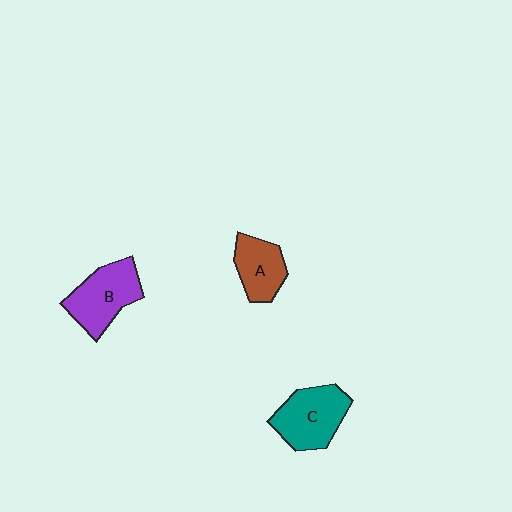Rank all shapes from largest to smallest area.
From largest to smallest: C (teal), B (purple), A (brown).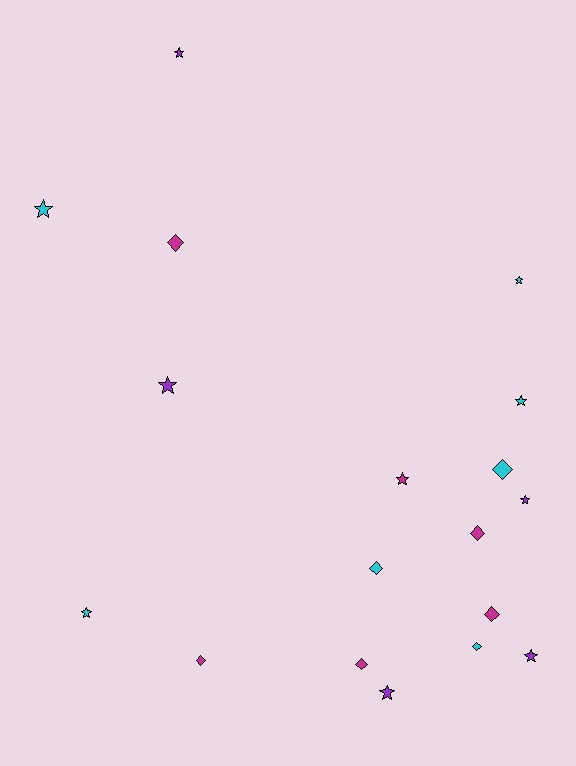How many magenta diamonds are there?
There are 5 magenta diamonds.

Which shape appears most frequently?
Star, with 10 objects.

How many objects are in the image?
There are 18 objects.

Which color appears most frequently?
Cyan, with 7 objects.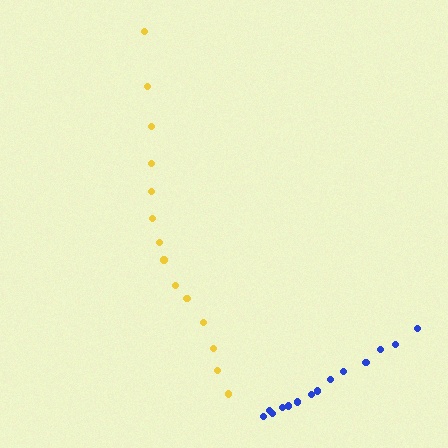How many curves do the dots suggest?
There are 2 distinct paths.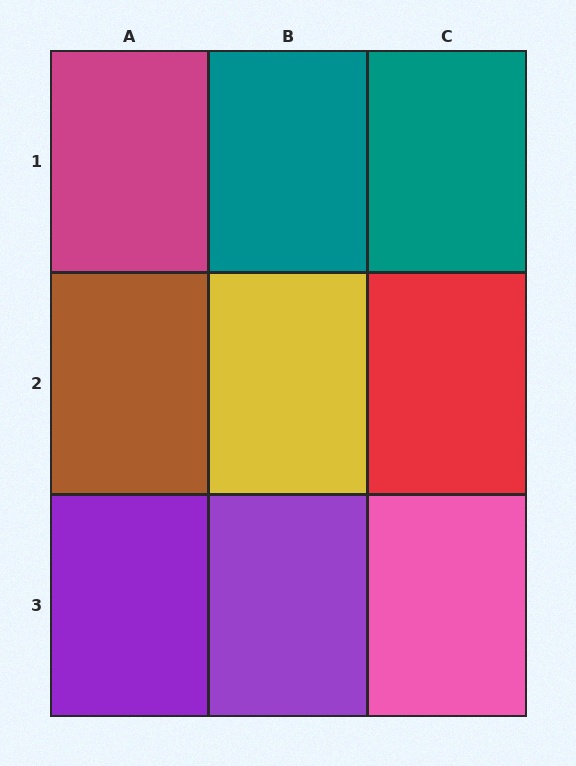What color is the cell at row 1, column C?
Teal.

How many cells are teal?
2 cells are teal.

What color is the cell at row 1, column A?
Magenta.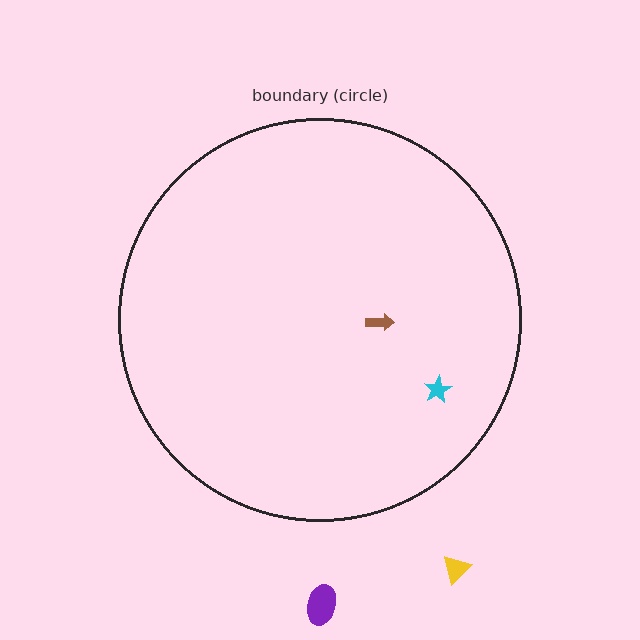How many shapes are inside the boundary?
2 inside, 2 outside.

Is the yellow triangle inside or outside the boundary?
Outside.